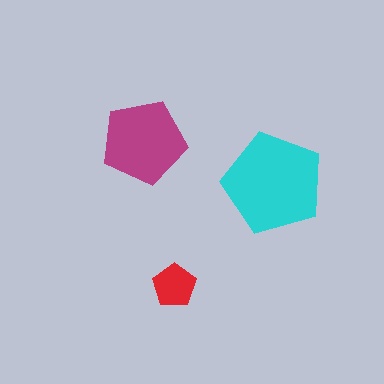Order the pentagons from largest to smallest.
the cyan one, the magenta one, the red one.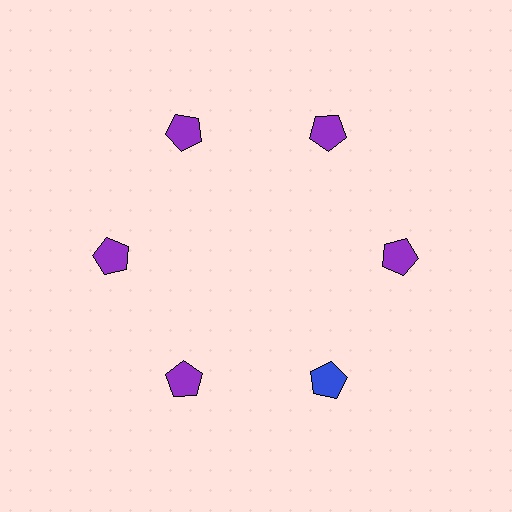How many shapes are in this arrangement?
There are 6 shapes arranged in a ring pattern.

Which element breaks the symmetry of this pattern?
The blue pentagon at roughly the 5 o'clock position breaks the symmetry. All other shapes are purple pentagons.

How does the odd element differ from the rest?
It has a different color: blue instead of purple.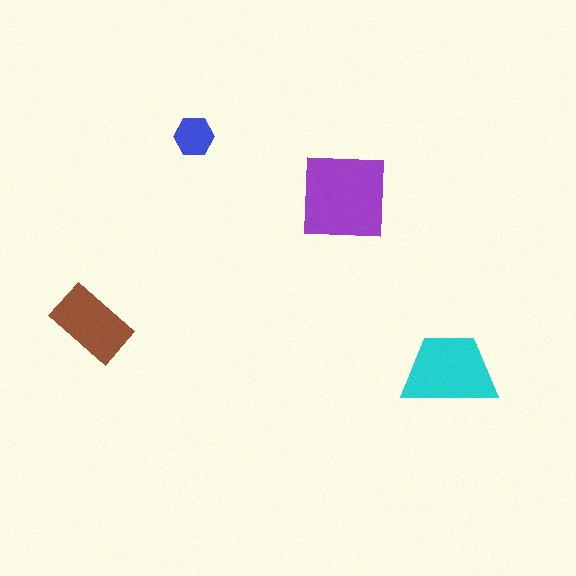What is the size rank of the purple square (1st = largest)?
1st.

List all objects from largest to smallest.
The purple square, the cyan trapezoid, the brown rectangle, the blue hexagon.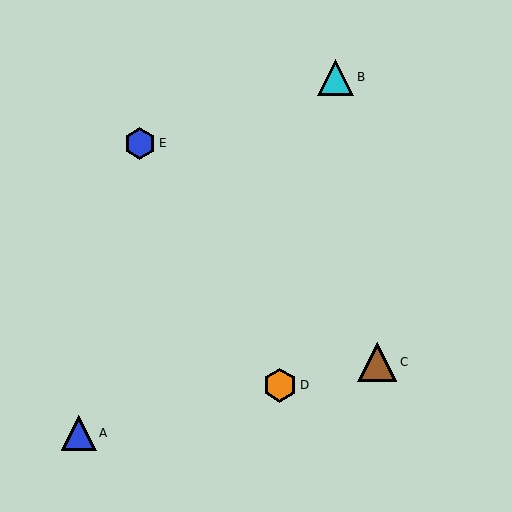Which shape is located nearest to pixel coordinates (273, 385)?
The orange hexagon (labeled D) at (280, 385) is nearest to that location.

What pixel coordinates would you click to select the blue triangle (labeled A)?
Click at (79, 433) to select the blue triangle A.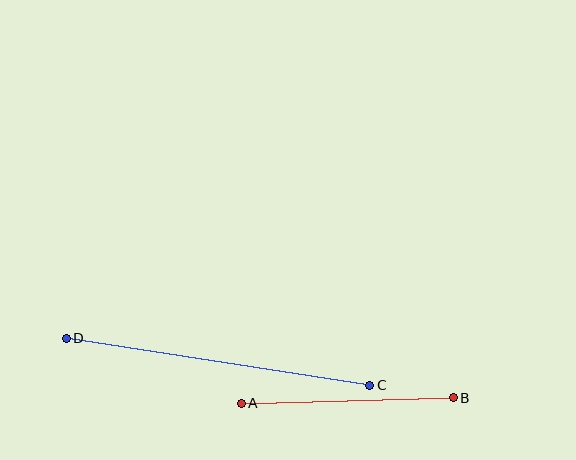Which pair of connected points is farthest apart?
Points C and D are farthest apart.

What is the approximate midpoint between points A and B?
The midpoint is at approximately (347, 400) pixels.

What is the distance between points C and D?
The distance is approximately 307 pixels.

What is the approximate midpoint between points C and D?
The midpoint is at approximately (218, 362) pixels.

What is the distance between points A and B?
The distance is approximately 212 pixels.